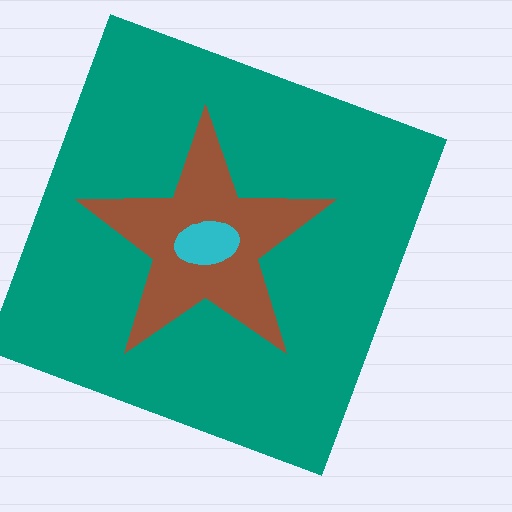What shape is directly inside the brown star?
The cyan ellipse.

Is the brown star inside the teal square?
Yes.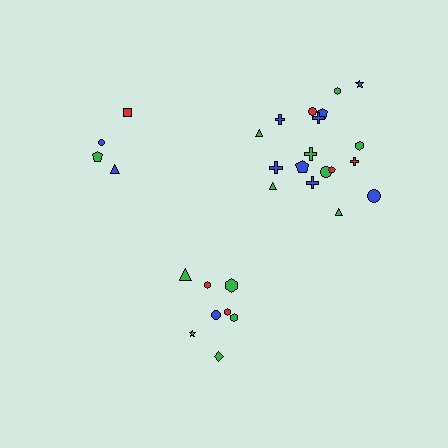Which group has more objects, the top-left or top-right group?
The top-right group.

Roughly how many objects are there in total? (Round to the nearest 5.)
Roughly 30 objects in total.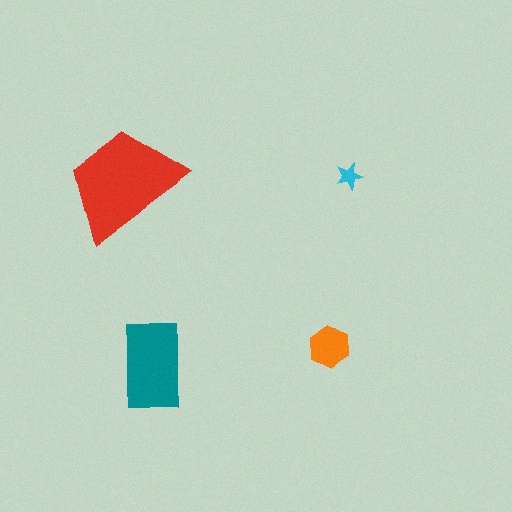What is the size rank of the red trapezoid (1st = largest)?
1st.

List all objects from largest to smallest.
The red trapezoid, the teal rectangle, the orange hexagon, the cyan star.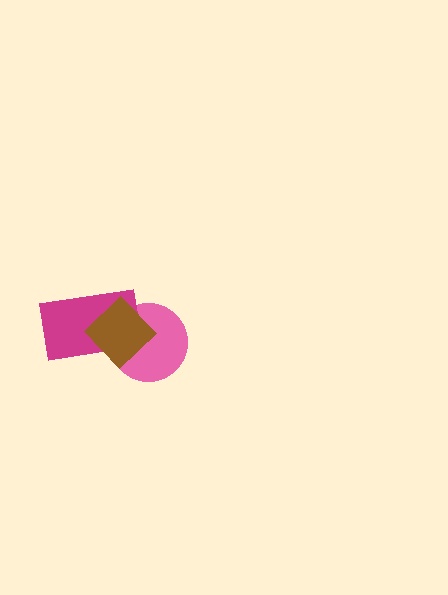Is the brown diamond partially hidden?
No, no other shape covers it.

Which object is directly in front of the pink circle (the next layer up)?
The magenta rectangle is directly in front of the pink circle.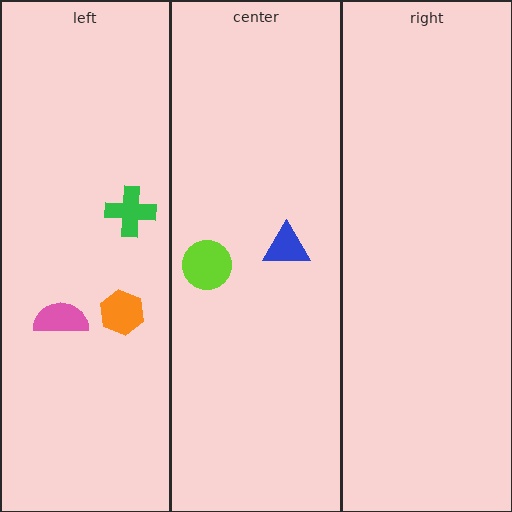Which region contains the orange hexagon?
The left region.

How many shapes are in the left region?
3.